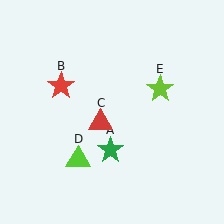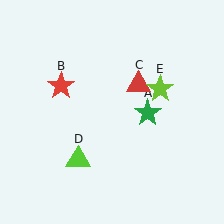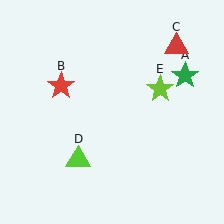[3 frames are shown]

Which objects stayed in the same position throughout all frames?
Red star (object B) and lime triangle (object D) and lime star (object E) remained stationary.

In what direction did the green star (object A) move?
The green star (object A) moved up and to the right.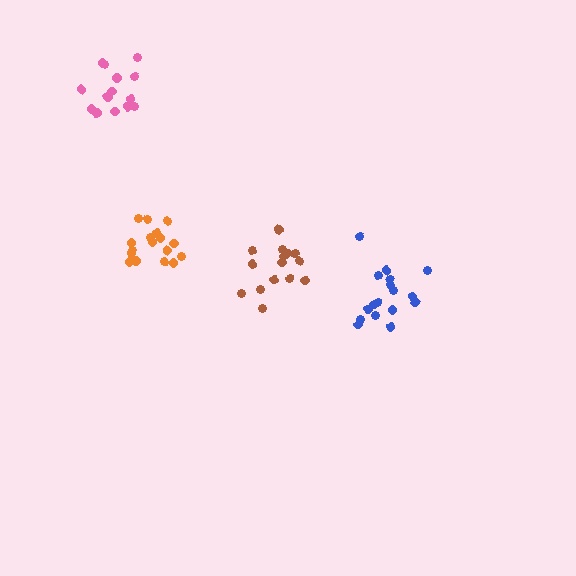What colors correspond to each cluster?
The clusters are colored: orange, pink, blue, brown.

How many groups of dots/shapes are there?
There are 4 groups.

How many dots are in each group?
Group 1: 17 dots, Group 2: 15 dots, Group 3: 17 dots, Group 4: 16 dots (65 total).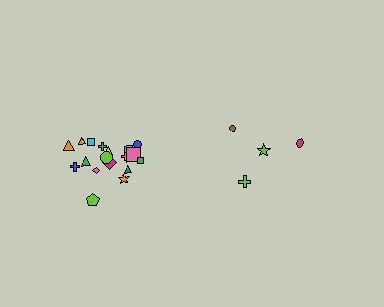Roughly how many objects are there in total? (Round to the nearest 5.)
Roughly 20 objects in total.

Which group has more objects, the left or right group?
The left group.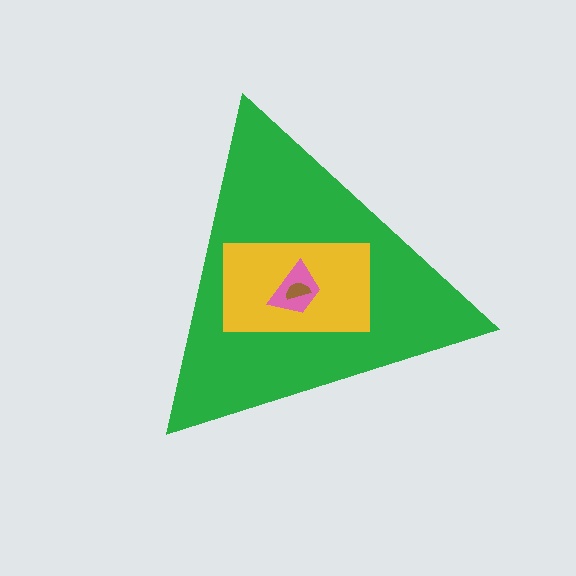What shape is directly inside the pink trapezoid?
The brown semicircle.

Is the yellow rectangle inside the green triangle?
Yes.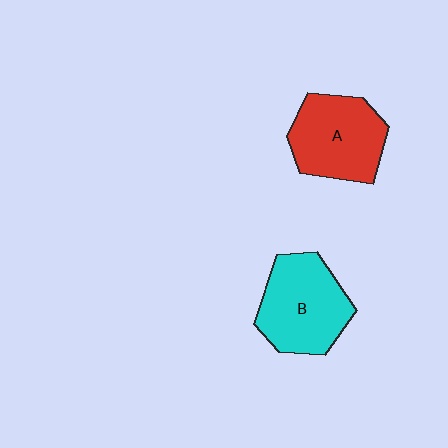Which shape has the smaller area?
Shape A (red).